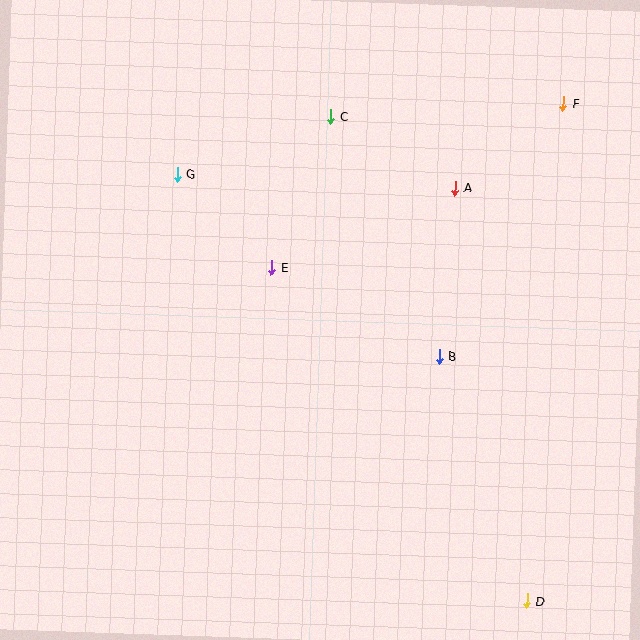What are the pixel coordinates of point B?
Point B is at (439, 356).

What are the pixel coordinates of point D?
Point D is at (527, 601).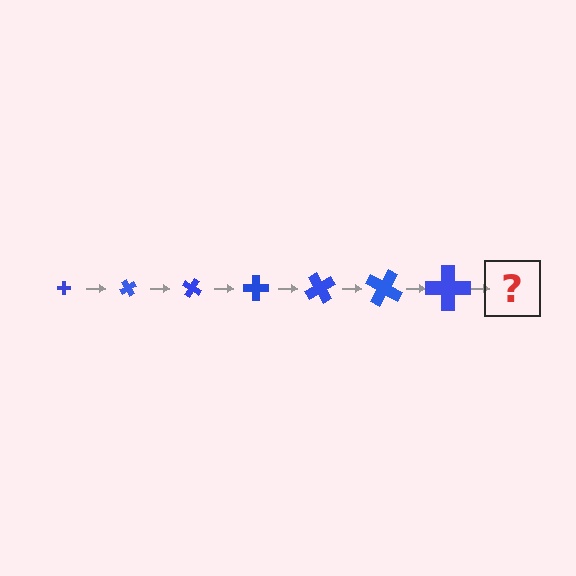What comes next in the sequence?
The next element should be a cross, larger than the previous one and rotated 420 degrees from the start.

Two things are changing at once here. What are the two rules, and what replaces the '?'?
The two rules are that the cross grows larger each step and it rotates 60 degrees each step. The '?' should be a cross, larger than the previous one and rotated 420 degrees from the start.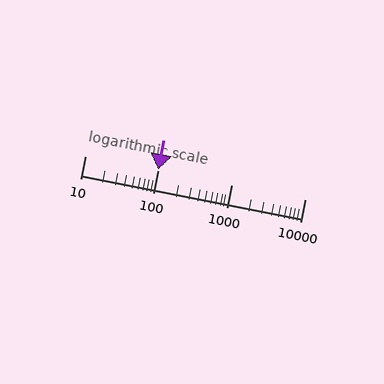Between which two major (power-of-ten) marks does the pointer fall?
The pointer is between 100 and 1000.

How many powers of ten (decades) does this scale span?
The scale spans 3 decades, from 10 to 10000.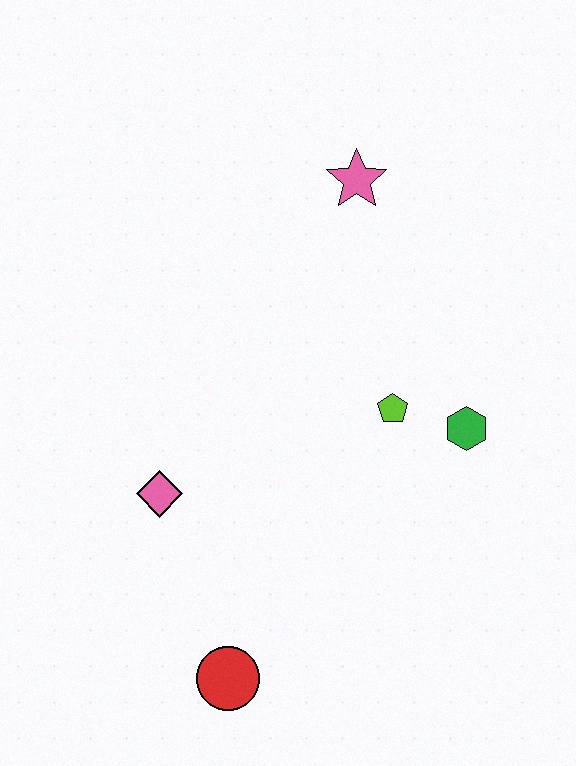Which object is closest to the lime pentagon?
The green hexagon is closest to the lime pentagon.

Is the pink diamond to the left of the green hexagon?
Yes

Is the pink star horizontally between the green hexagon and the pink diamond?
Yes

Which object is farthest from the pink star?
The red circle is farthest from the pink star.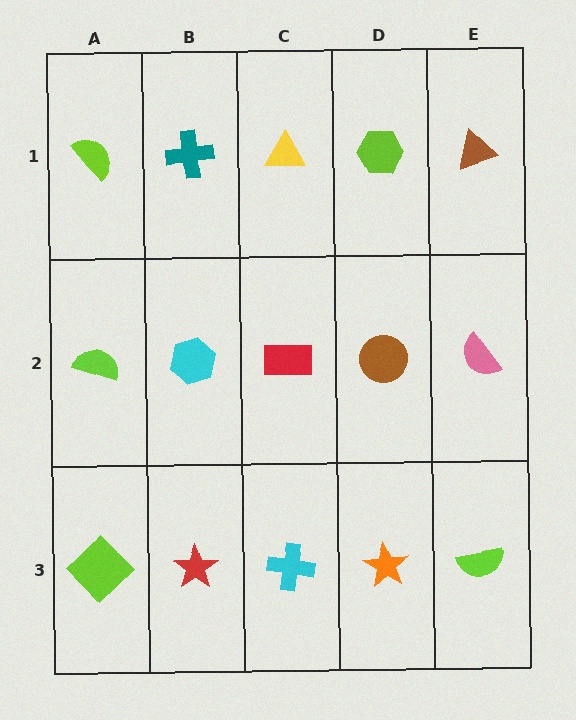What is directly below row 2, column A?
A lime diamond.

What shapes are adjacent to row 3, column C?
A red rectangle (row 2, column C), a red star (row 3, column B), an orange star (row 3, column D).